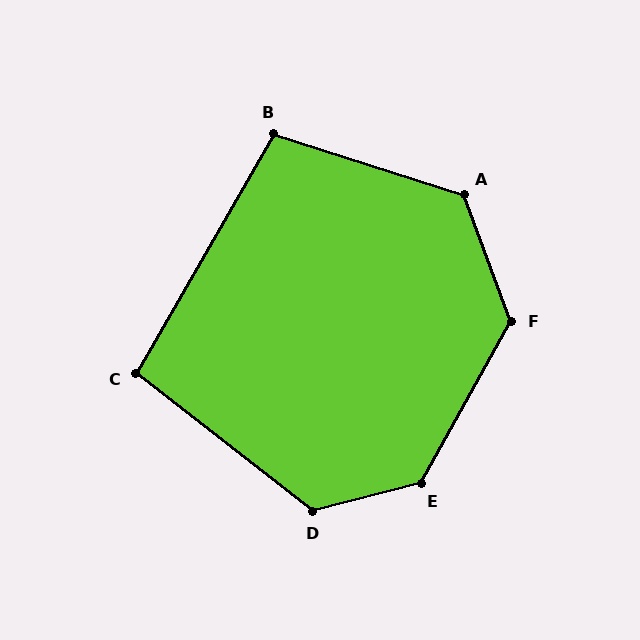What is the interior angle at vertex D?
Approximately 127 degrees (obtuse).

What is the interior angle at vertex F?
Approximately 130 degrees (obtuse).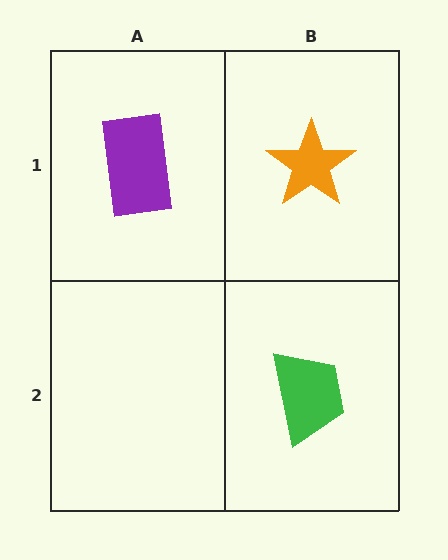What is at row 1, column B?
An orange star.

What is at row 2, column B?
A green trapezoid.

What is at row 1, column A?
A purple rectangle.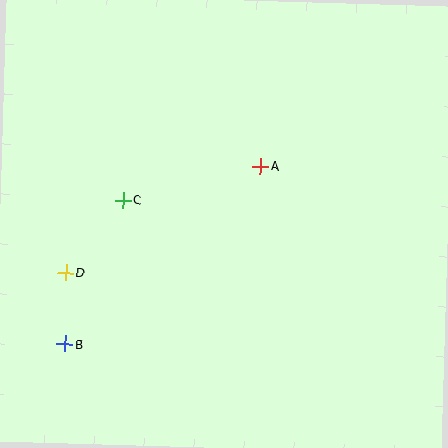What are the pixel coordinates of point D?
Point D is at (66, 273).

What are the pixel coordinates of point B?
Point B is at (65, 344).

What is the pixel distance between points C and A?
The distance between C and A is 142 pixels.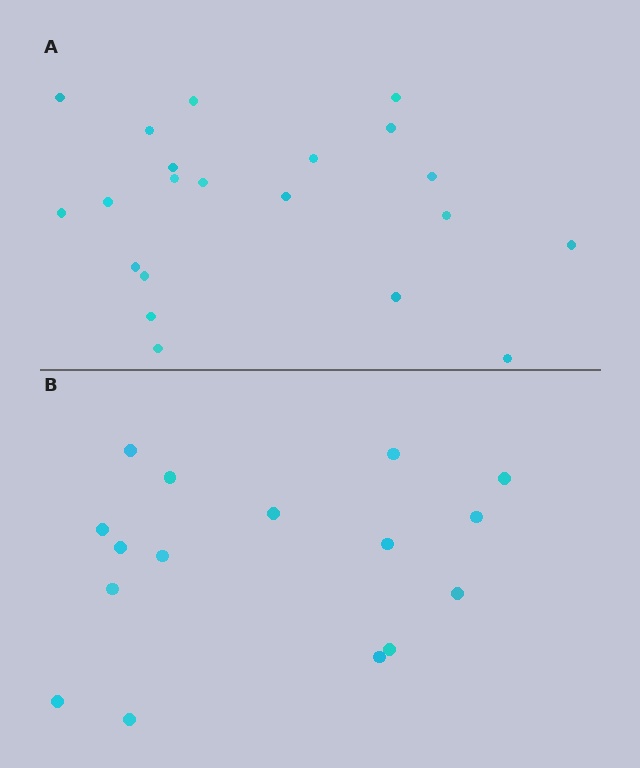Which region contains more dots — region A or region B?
Region A (the top region) has more dots.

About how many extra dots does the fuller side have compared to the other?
Region A has about 5 more dots than region B.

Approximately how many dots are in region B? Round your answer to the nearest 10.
About 20 dots. (The exact count is 16, which rounds to 20.)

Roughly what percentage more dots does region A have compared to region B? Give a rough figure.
About 30% more.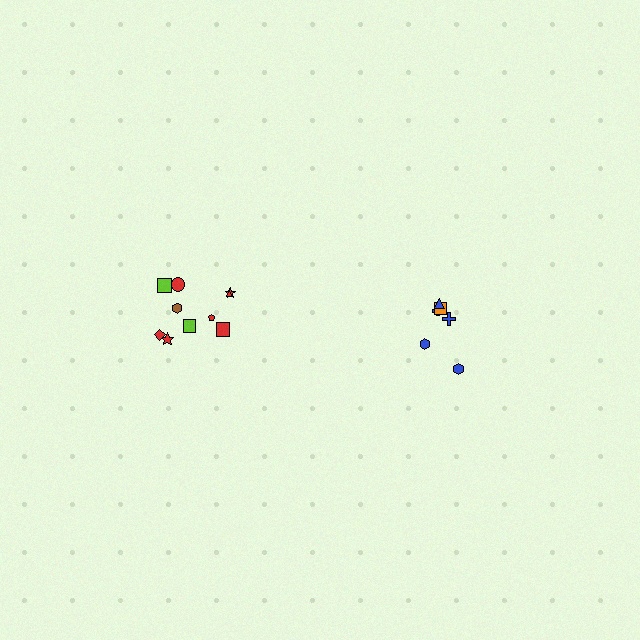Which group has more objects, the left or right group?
The left group.